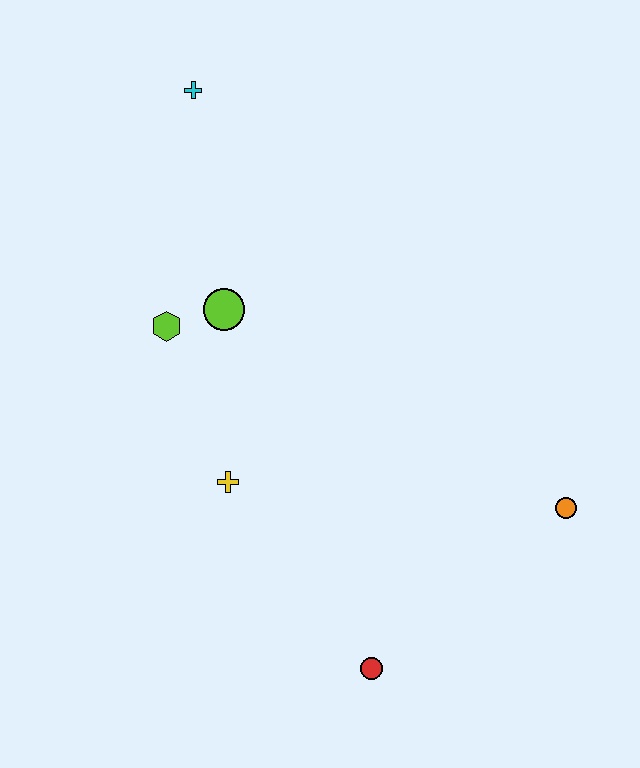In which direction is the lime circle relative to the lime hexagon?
The lime circle is to the right of the lime hexagon.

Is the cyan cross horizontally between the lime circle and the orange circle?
No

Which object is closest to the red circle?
The yellow cross is closest to the red circle.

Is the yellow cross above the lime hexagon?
No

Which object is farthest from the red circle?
The cyan cross is farthest from the red circle.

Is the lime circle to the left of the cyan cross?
No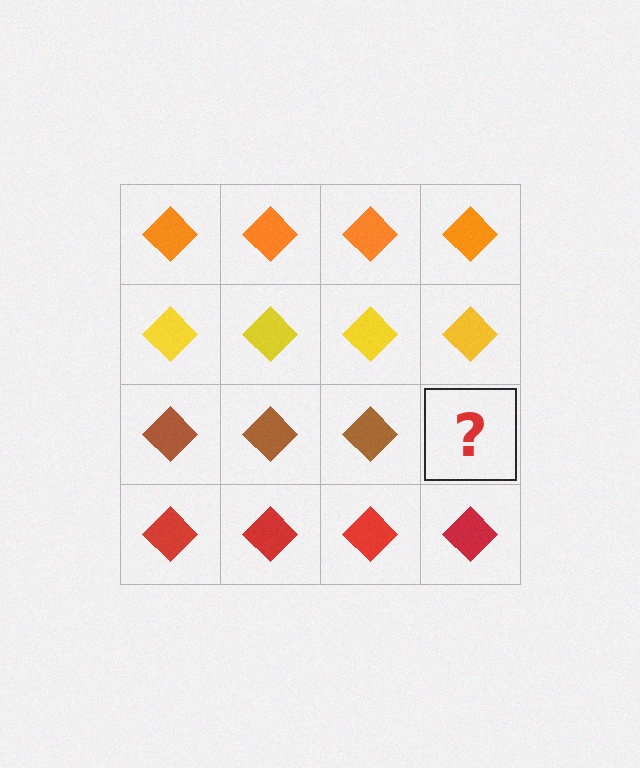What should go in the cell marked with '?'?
The missing cell should contain a brown diamond.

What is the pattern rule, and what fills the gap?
The rule is that each row has a consistent color. The gap should be filled with a brown diamond.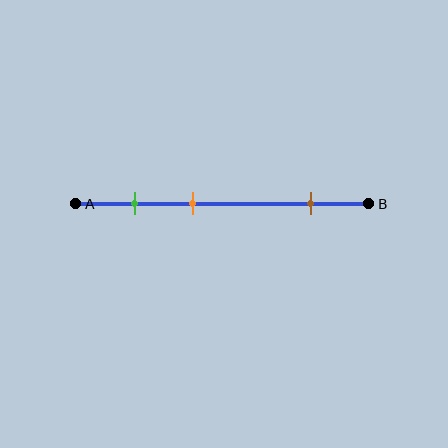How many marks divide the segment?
There are 3 marks dividing the segment.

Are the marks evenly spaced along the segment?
No, the marks are not evenly spaced.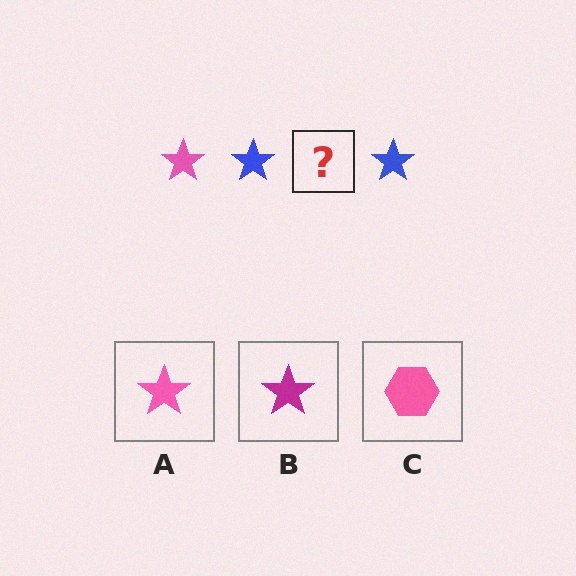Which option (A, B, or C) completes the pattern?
A.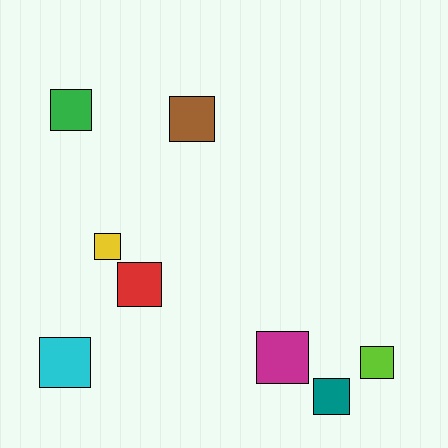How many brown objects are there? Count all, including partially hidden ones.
There is 1 brown object.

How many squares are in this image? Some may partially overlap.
There are 8 squares.